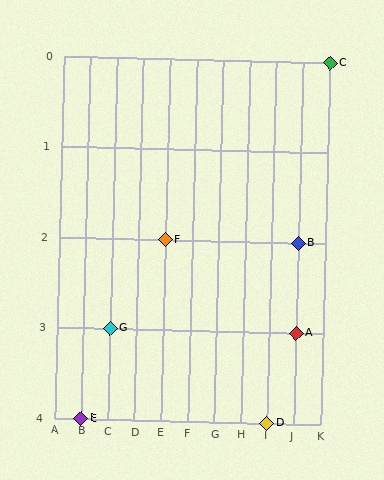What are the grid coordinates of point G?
Point G is at grid coordinates (C, 3).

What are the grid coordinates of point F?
Point F is at grid coordinates (E, 2).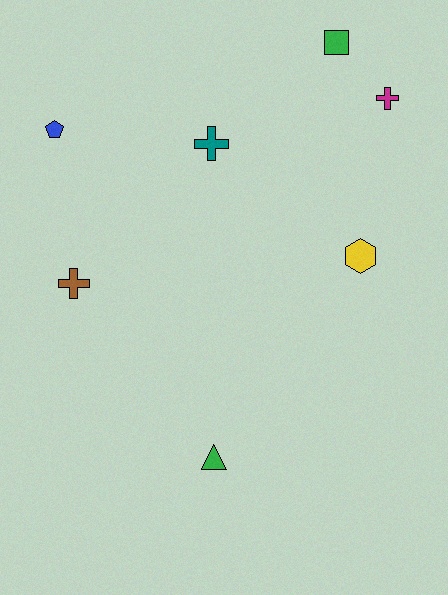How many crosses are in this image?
There are 3 crosses.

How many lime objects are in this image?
There are no lime objects.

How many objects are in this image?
There are 7 objects.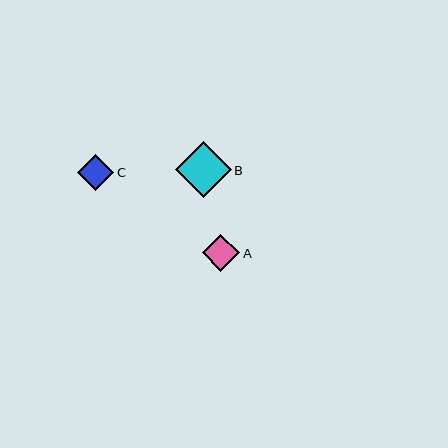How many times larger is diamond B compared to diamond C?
Diamond B is approximately 1.6 times the size of diamond C.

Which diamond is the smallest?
Diamond C is the smallest with a size of approximately 36 pixels.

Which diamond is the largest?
Diamond B is the largest with a size of approximately 56 pixels.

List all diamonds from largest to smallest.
From largest to smallest: B, A, C.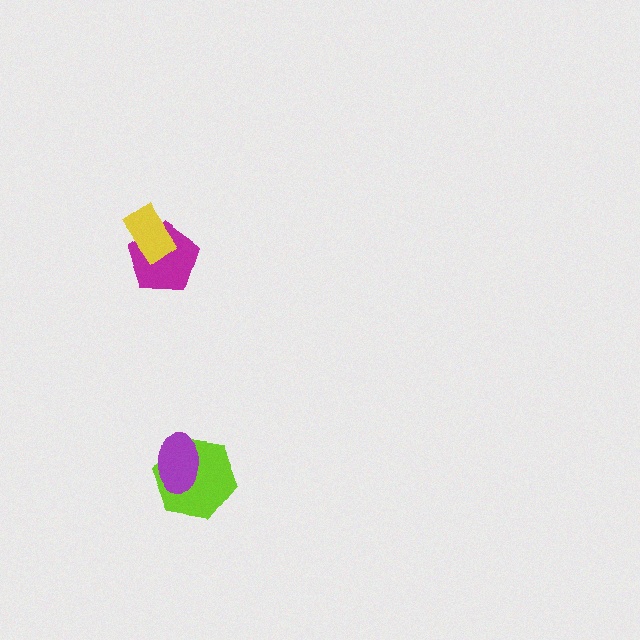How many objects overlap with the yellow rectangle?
1 object overlaps with the yellow rectangle.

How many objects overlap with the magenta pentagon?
1 object overlaps with the magenta pentagon.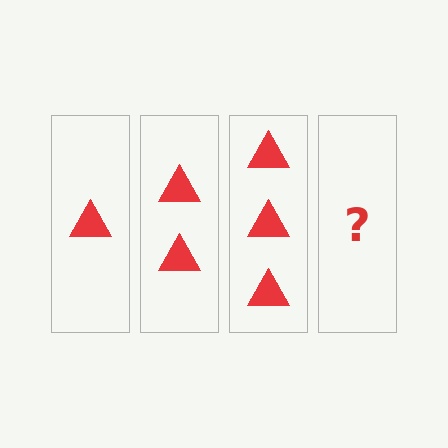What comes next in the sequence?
The next element should be 4 triangles.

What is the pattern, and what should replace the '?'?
The pattern is that each step adds one more triangle. The '?' should be 4 triangles.